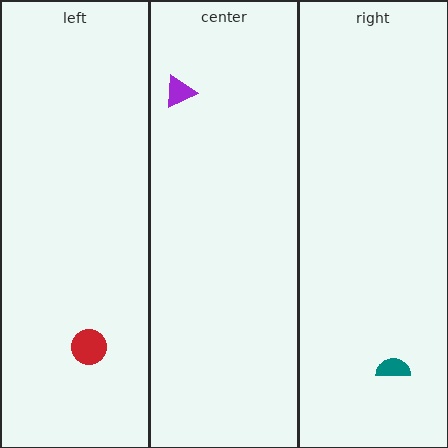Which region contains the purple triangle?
The center region.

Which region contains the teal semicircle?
The right region.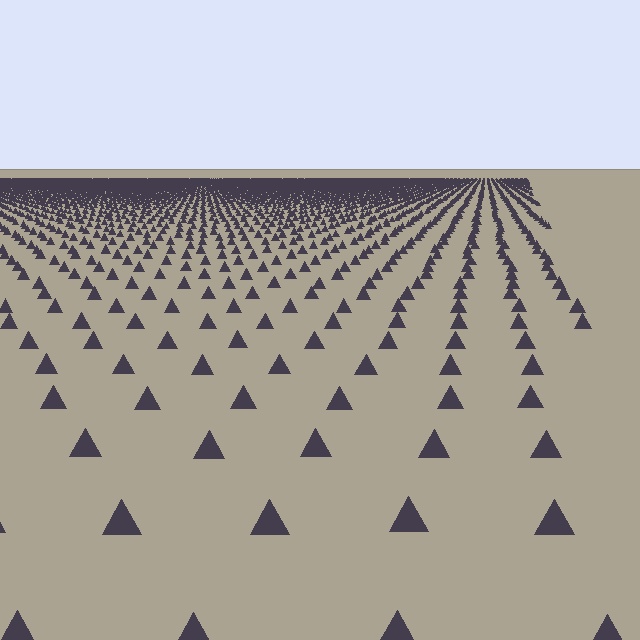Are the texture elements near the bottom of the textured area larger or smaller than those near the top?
Larger. Near the bottom, elements are closer to the viewer and appear at a bigger on-screen size.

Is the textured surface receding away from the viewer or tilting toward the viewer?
The surface is receding away from the viewer. Texture elements get smaller and denser toward the top.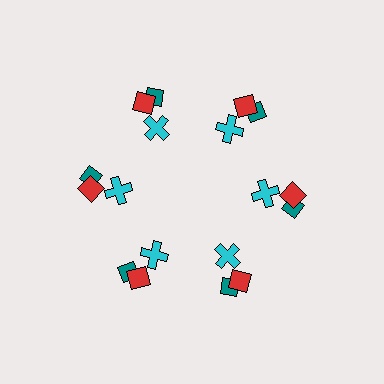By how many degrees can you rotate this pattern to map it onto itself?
The pattern maps onto itself every 60 degrees of rotation.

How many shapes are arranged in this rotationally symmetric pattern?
There are 18 shapes, arranged in 6 groups of 3.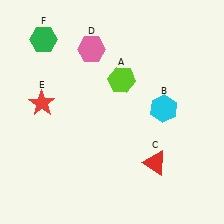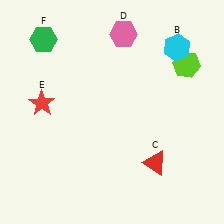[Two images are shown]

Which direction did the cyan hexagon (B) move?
The cyan hexagon (B) moved up.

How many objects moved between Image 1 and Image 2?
3 objects moved between the two images.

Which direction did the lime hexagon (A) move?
The lime hexagon (A) moved right.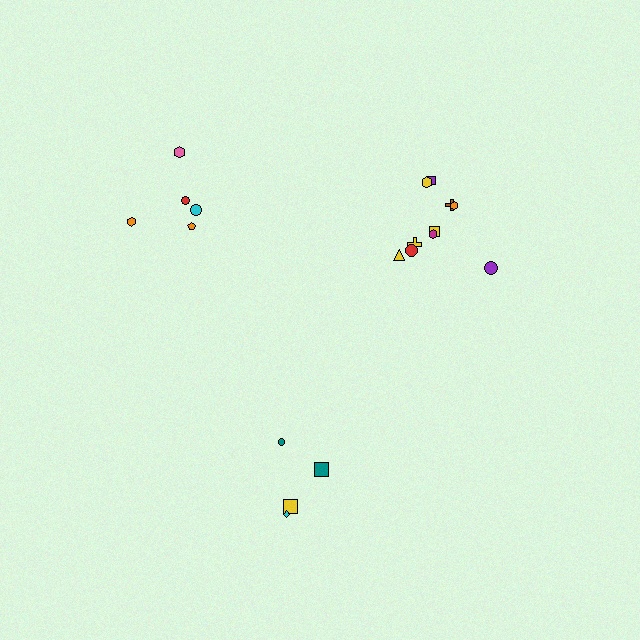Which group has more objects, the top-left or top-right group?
The top-right group.